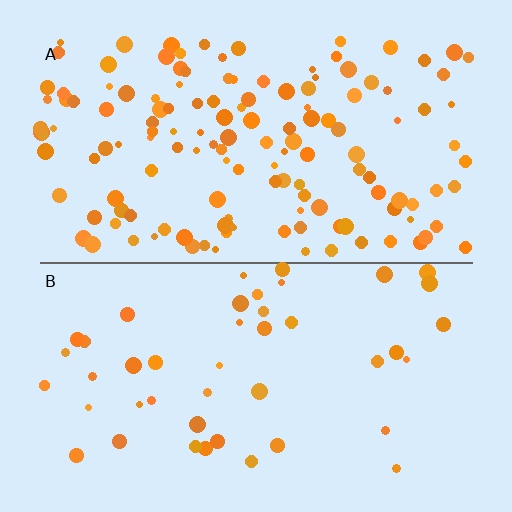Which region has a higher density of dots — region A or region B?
A (the top).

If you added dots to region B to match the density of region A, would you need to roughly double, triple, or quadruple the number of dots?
Approximately triple.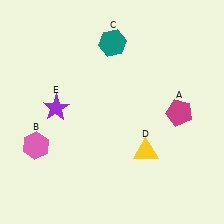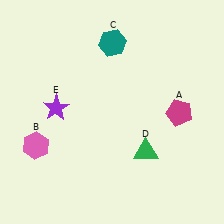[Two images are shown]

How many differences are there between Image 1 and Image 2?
There is 1 difference between the two images.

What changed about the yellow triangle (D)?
In Image 1, D is yellow. In Image 2, it changed to green.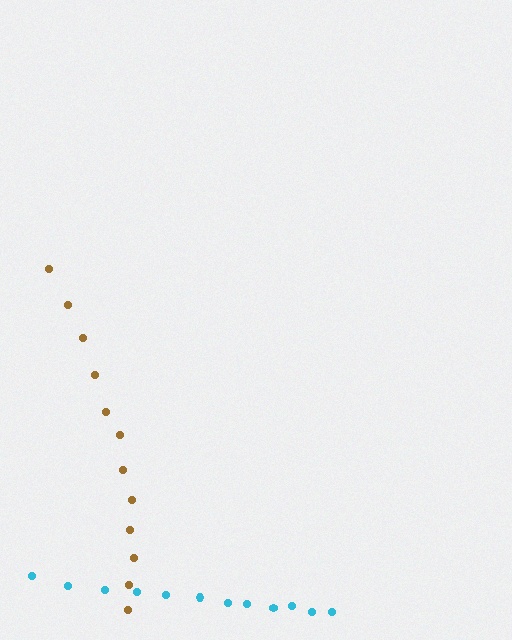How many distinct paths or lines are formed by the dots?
There are 2 distinct paths.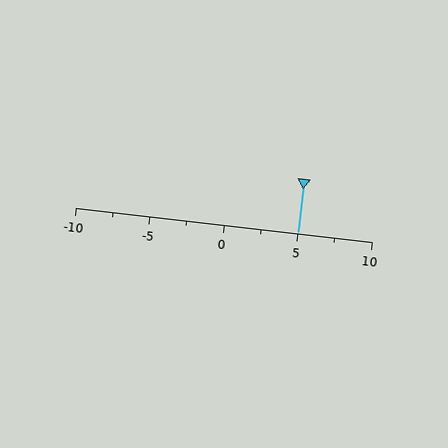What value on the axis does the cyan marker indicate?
The marker indicates approximately 5.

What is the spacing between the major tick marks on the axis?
The major ticks are spaced 5 apart.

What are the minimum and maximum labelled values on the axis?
The axis runs from -10 to 10.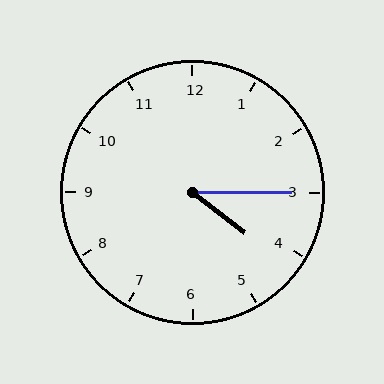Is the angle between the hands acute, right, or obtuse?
It is acute.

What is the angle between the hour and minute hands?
Approximately 38 degrees.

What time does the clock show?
4:15.